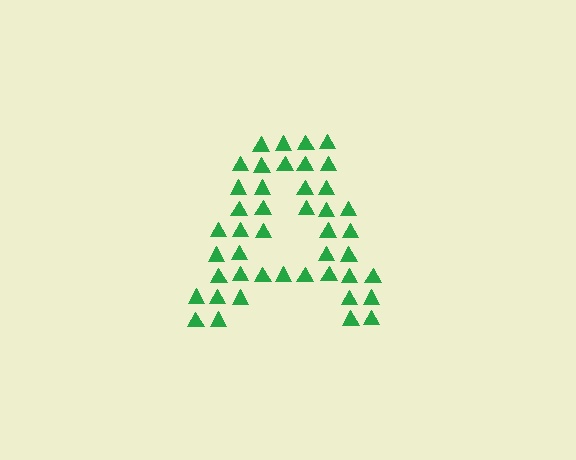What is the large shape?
The large shape is the letter A.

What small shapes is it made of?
It is made of small triangles.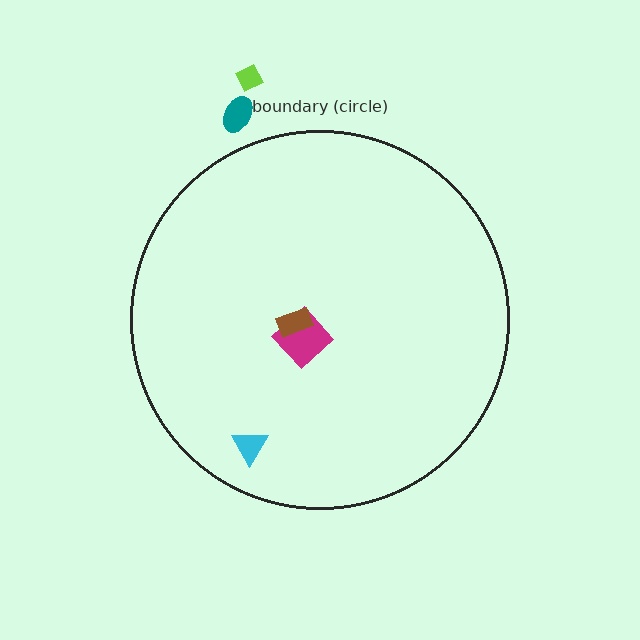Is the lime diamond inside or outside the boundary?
Outside.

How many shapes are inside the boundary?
3 inside, 2 outside.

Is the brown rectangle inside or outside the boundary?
Inside.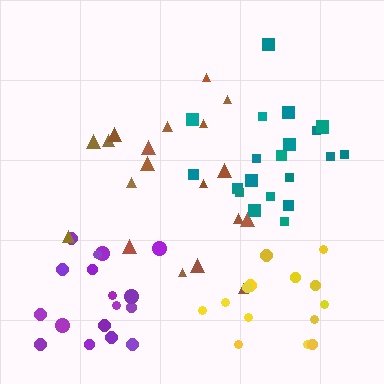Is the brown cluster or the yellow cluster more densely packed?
Yellow.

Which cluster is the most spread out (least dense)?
Brown.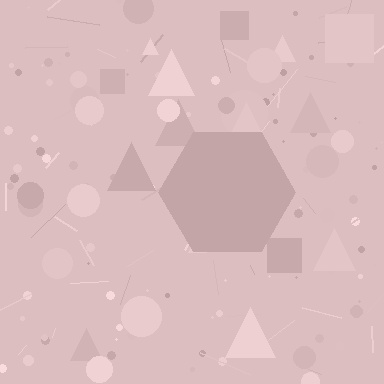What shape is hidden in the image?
A hexagon is hidden in the image.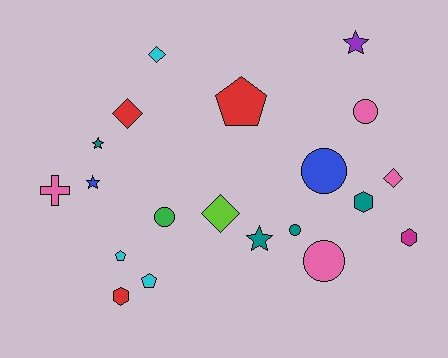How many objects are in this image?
There are 20 objects.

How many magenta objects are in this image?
There is 1 magenta object.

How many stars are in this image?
There are 4 stars.